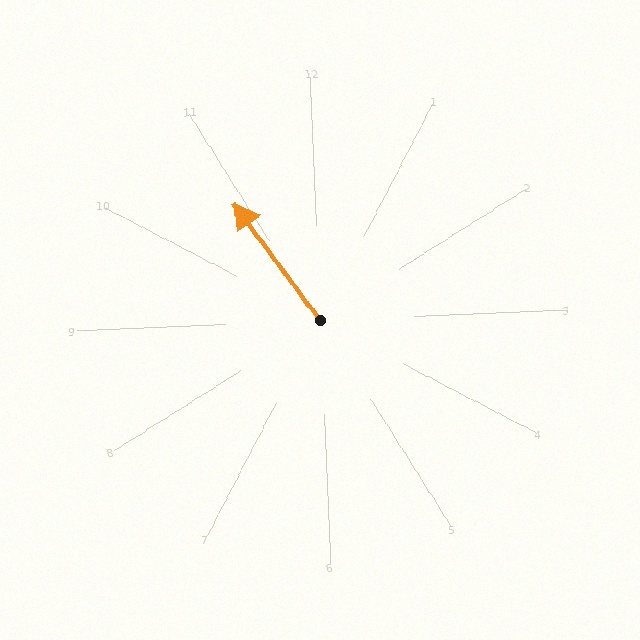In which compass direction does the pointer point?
Northwest.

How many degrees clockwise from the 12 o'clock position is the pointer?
Approximately 326 degrees.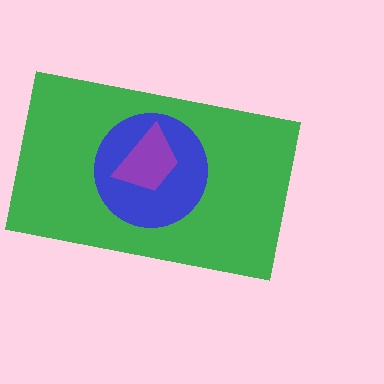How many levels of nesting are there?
3.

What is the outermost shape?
The green rectangle.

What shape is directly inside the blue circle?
The purple trapezoid.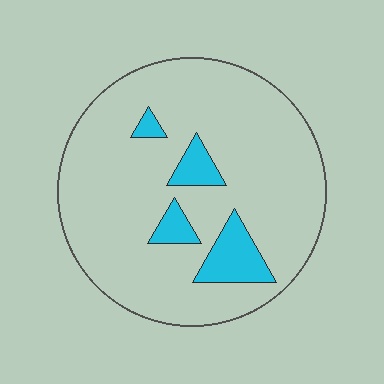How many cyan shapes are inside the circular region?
4.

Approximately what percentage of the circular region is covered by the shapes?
Approximately 10%.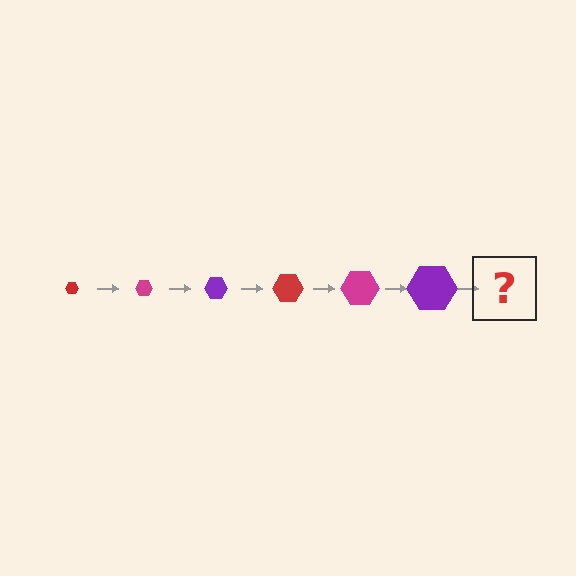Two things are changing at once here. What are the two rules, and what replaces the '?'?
The two rules are that the hexagon grows larger each step and the color cycles through red, magenta, and purple. The '?' should be a red hexagon, larger than the previous one.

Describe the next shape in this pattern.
It should be a red hexagon, larger than the previous one.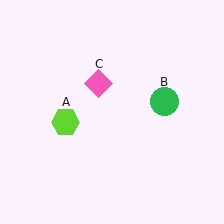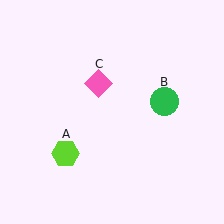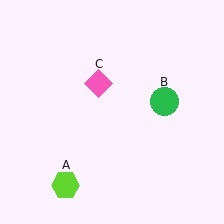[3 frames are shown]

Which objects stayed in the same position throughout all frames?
Green circle (object B) and pink diamond (object C) remained stationary.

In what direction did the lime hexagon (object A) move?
The lime hexagon (object A) moved down.